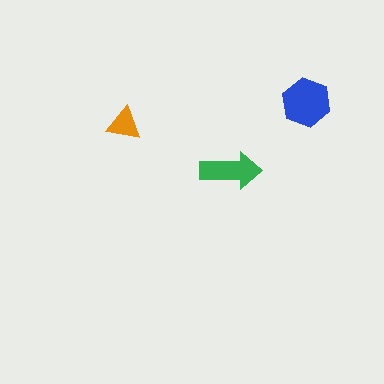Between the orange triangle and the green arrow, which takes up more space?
The green arrow.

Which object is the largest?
The blue hexagon.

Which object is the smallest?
The orange triangle.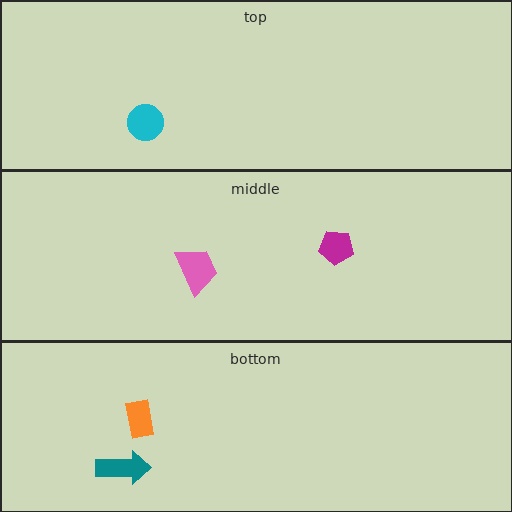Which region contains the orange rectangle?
The bottom region.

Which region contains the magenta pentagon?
The middle region.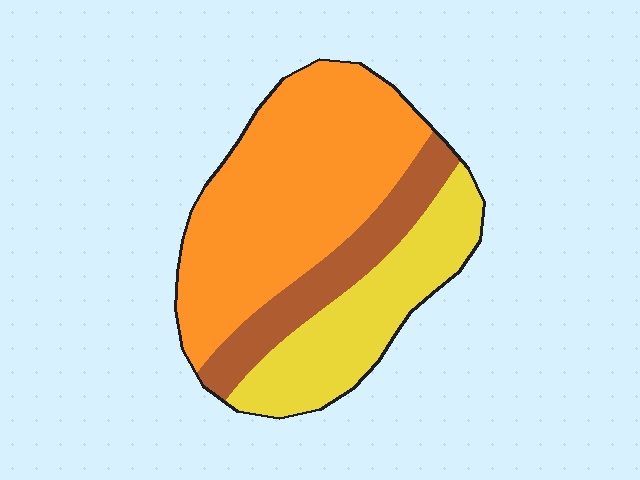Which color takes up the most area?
Orange, at roughly 55%.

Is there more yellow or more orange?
Orange.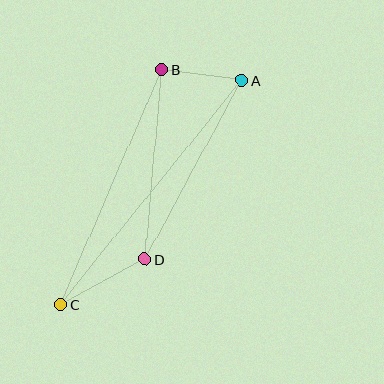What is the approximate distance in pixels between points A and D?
The distance between A and D is approximately 204 pixels.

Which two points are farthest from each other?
Points A and C are farthest from each other.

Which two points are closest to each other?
Points A and B are closest to each other.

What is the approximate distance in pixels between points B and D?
The distance between B and D is approximately 191 pixels.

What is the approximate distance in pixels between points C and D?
The distance between C and D is approximately 96 pixels.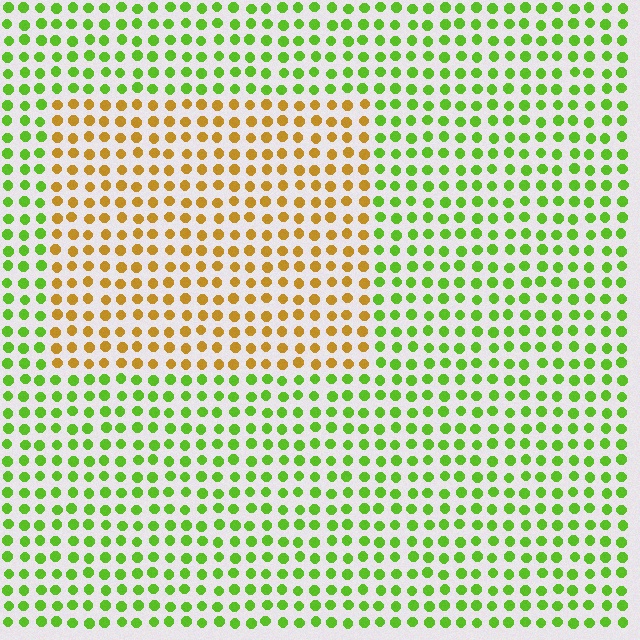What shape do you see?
I see a rectangle.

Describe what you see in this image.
The image is filled with small lime elements in a uniform arrangement. A rectangle-shaped region is visible where the elements are tinted to a slightly different hue, forming a subtle color boundary.